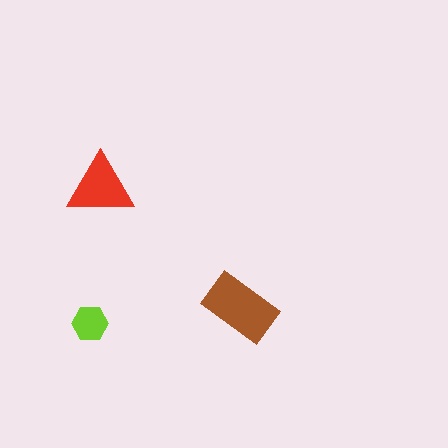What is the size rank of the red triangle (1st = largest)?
2nd.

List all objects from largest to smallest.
The brown rectangle, the red triangle, the lime hexagon.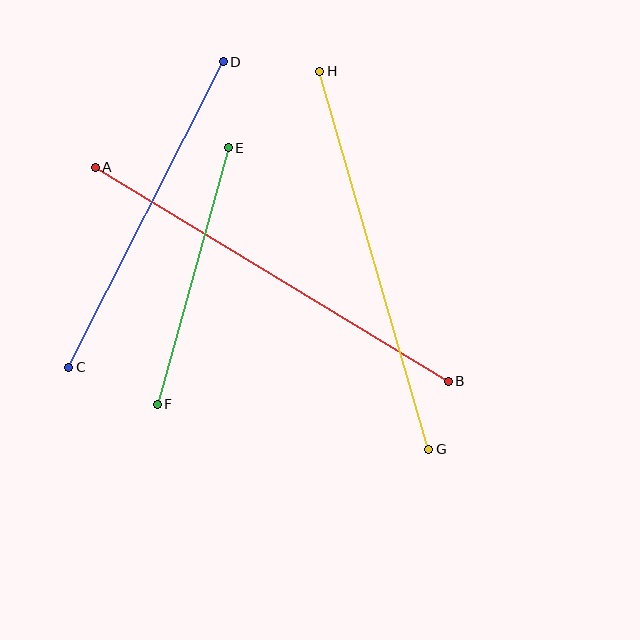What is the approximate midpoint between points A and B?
The midpoint is at approximately (272, 274) pixels.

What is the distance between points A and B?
The distance is approximately 413 pixels.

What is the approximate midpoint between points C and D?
The midpoint is at approximately (146, 214) pixels.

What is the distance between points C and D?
The distance is approximately 343 pixels.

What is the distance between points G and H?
The distance is approximately 393 pixels.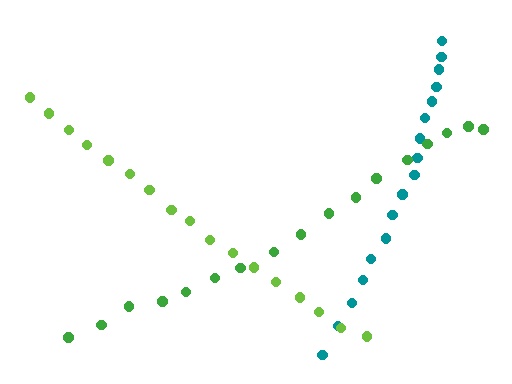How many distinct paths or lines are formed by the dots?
There are 3 distinct paths.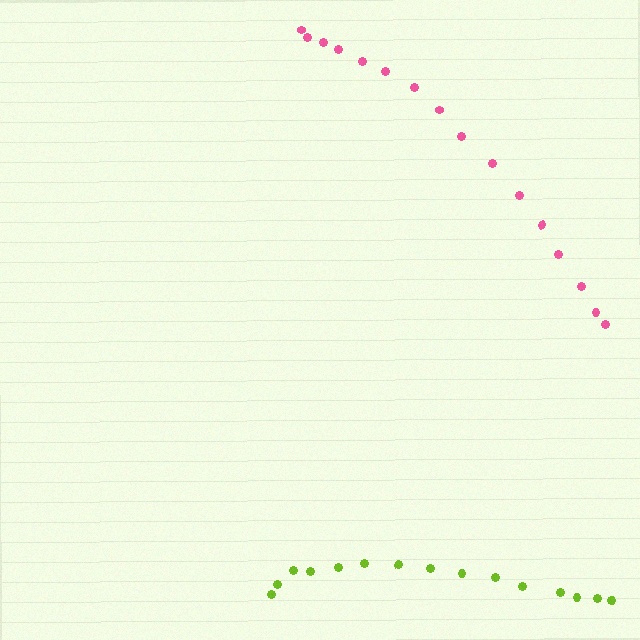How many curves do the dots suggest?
There are 2 distinct paths.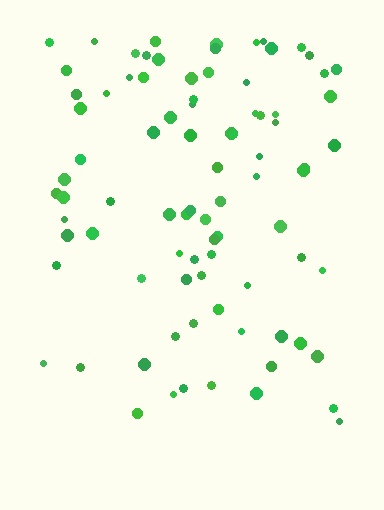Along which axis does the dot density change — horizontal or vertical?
Vertical.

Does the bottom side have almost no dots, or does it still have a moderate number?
Still a moderate number, just noticeably fewer than the top.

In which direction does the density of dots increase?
From bottom to top, with the top side densest.